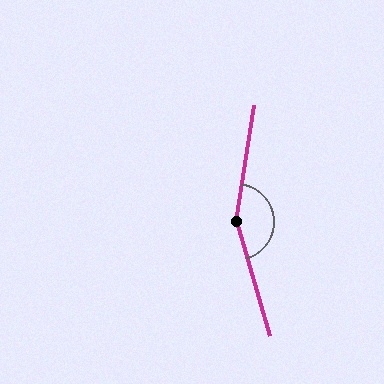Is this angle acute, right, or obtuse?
It is obtuse.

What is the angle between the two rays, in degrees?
Approximately 155 degrees.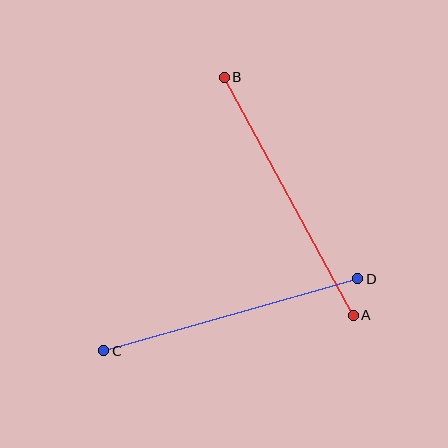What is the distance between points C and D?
The distance is approximately 264 pixels.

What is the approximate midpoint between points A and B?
The midpoint is at approximately (289, 196) pixels.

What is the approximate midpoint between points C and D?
The midpoint is at approximately (231, 315) pixels.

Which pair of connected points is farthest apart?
Points A and B are farthest apart.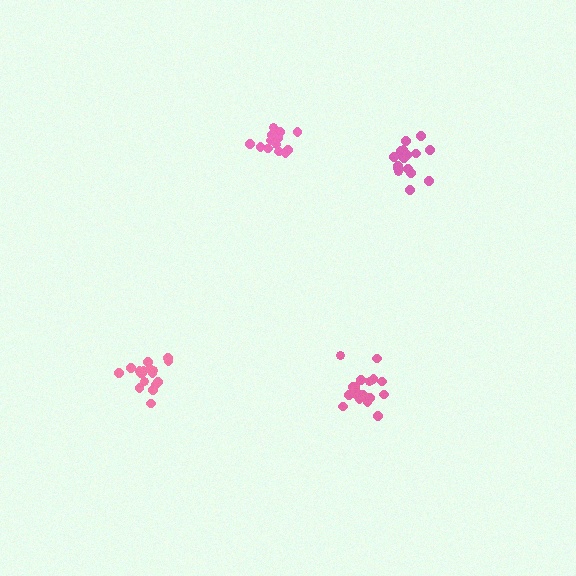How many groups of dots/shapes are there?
There are 4 groups.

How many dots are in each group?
Group 1: 19 dots, Group 2: 13 dots, Group 3: 16 dots, Group 4: 18 dots (66 total).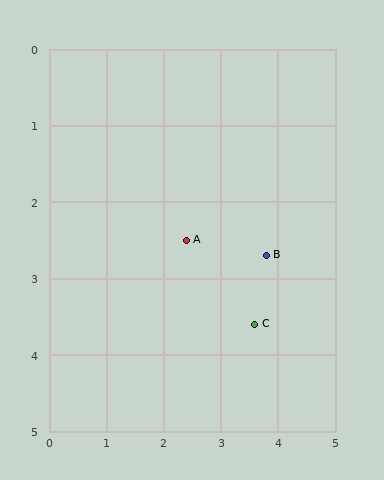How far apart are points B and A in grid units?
Points B and A are about 1.4 grid units apart.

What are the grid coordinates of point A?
Point A is at approximately (2.4, 2.5).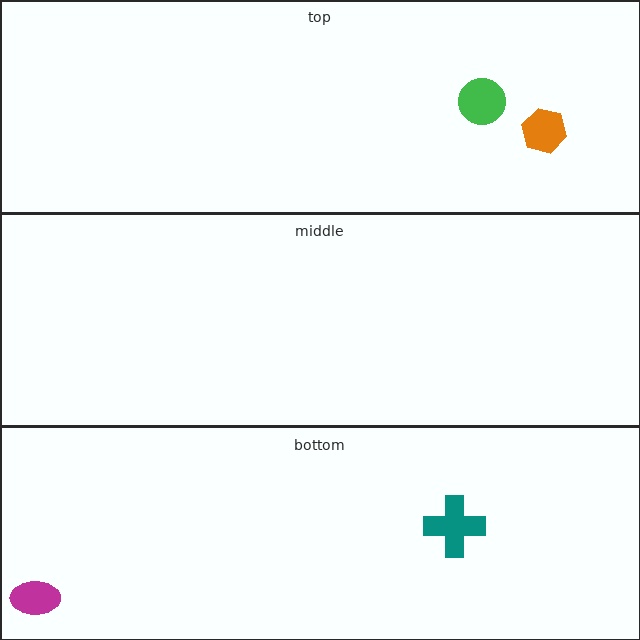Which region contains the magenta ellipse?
The bottom region.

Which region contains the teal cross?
The bottom region.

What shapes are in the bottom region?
The magenta ellipse, the teal cross.